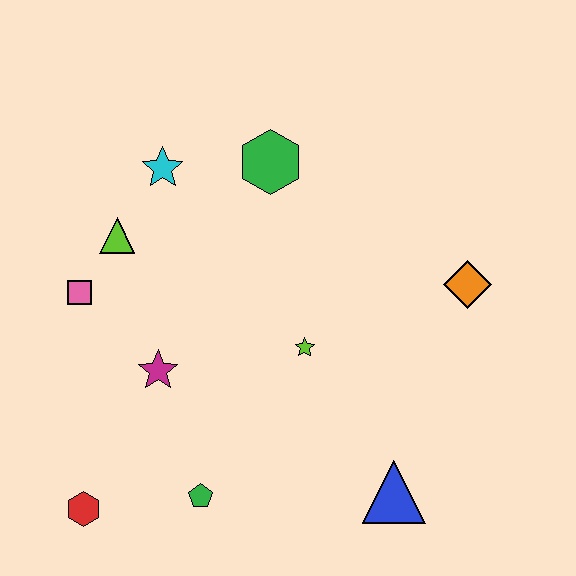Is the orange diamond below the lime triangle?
Yes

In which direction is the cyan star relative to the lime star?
The cyan star is above the lime star.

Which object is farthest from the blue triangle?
The cyan star is farthest from the blue triangle.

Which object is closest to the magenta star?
The pink square is closest to the magenta star.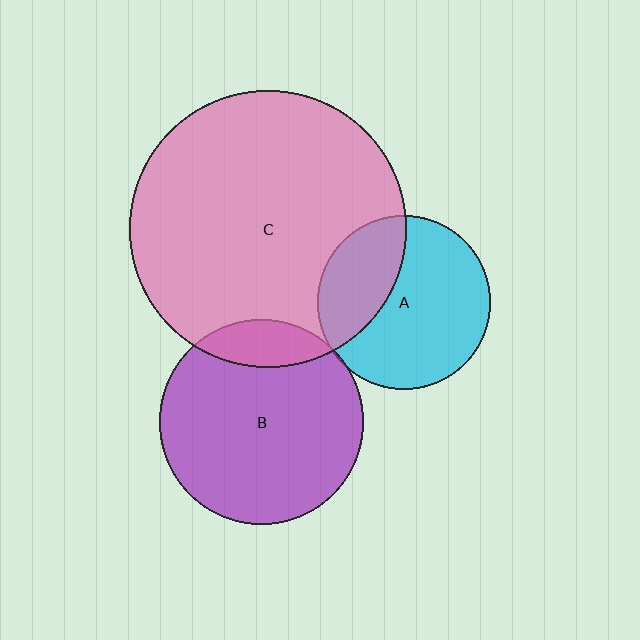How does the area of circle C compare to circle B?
Approximately 1.8 times.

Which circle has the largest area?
Circle C (pink).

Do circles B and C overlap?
Yes.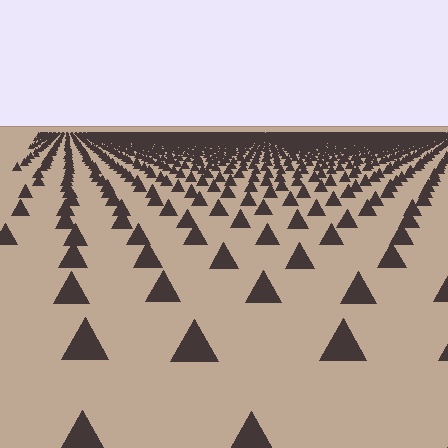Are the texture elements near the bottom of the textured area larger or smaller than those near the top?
Larger. Near the bottom, elements are closer to the viewer and appear at a bigger on-screen size.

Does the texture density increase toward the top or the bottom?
Density increases toward the top.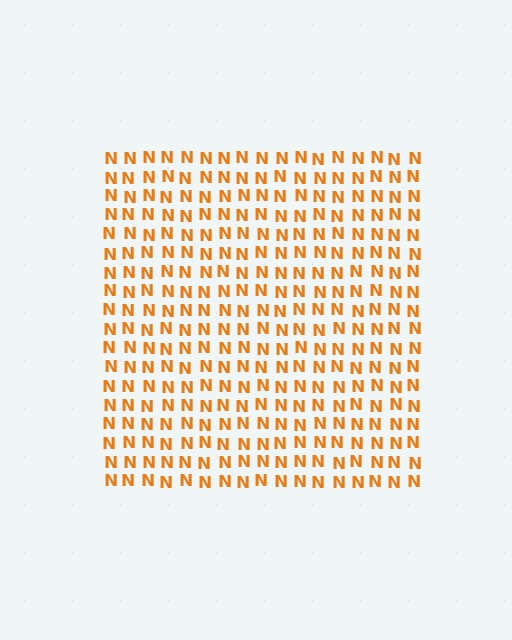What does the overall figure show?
The overall figure shows a square.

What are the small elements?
The small elements are letter N's.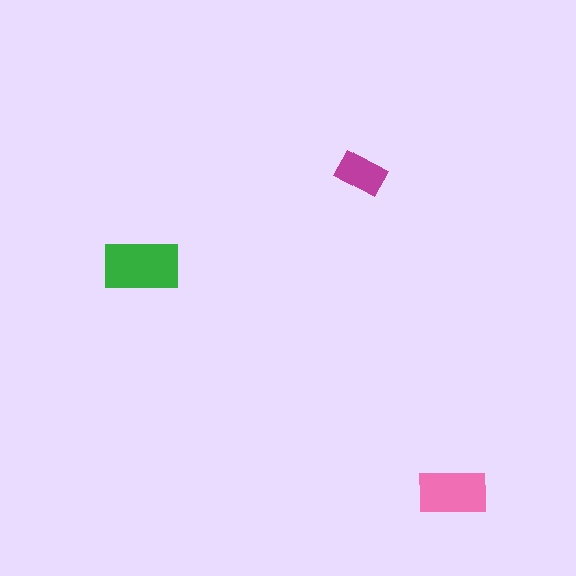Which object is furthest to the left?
The green rectangle is leftmost.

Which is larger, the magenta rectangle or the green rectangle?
The green one.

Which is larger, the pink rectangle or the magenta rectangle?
The pink one.